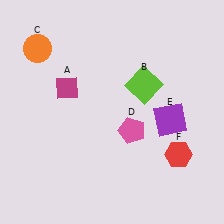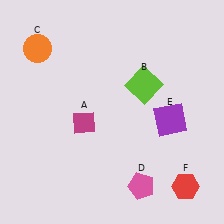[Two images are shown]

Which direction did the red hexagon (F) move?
The red hexagon (F) moved down.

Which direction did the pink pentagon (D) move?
The pink pentagon (D) moved down.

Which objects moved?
The objects that moved are: the magenta diamond (A), the pink pentagon (D), the red hexagon (F).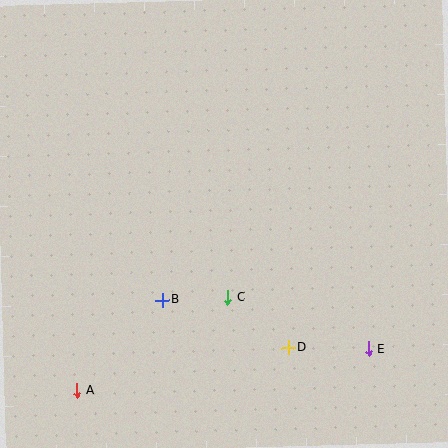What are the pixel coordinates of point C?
Point C is at (228, 297).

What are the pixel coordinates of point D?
Point D is at (289, 347).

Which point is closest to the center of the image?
Point C at (228, 297) is closest to the center.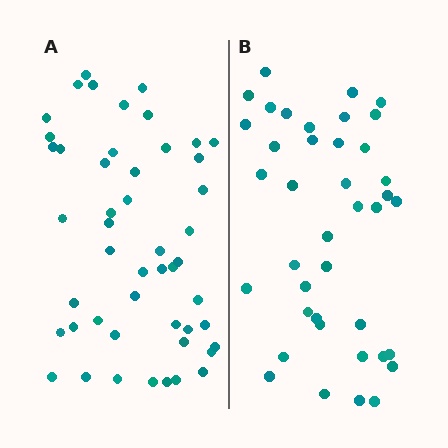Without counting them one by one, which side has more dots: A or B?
Region A (the left region) has more dots.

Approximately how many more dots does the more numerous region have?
Region A has roughly 8 or so more dots than region B.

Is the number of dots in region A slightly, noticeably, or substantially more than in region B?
Region A has only slightly more — the two regions are fairly close. The ratio is roughly 1.2 to 1.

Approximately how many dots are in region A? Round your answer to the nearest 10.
About 50 dots. (The exact count is 49, which rounds to 50.)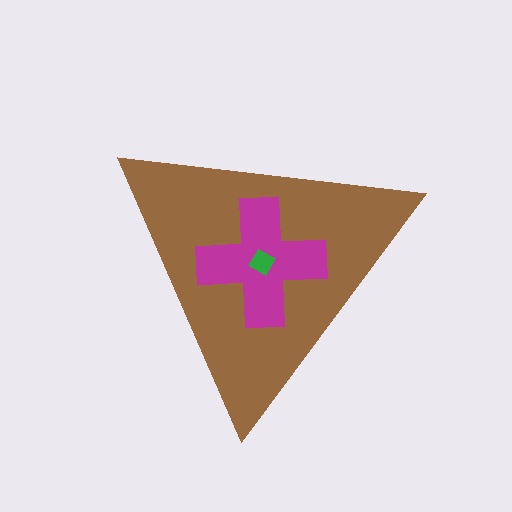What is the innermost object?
The green diamond.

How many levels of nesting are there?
3.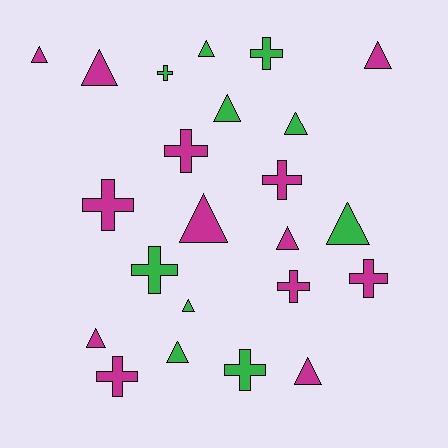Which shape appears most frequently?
Triangle, with 13 objects.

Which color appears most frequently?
Magenta, with 13 objects.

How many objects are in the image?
There are 23 objects.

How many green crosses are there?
There are 4 green crosses.